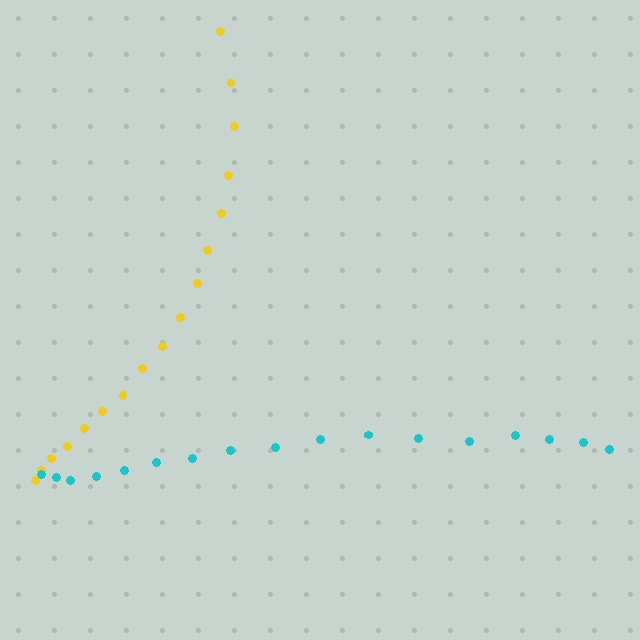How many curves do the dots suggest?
There are 2 distinct paths.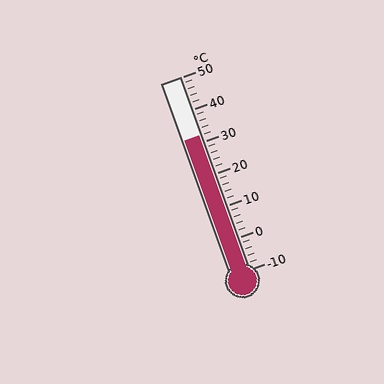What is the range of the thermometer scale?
The thermometer scale ranges from -10°C to 50°C.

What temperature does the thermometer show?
The thermometer shows approximately 32°C.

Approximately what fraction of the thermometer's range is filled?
The thermometer is filled to approximately 70% of its range.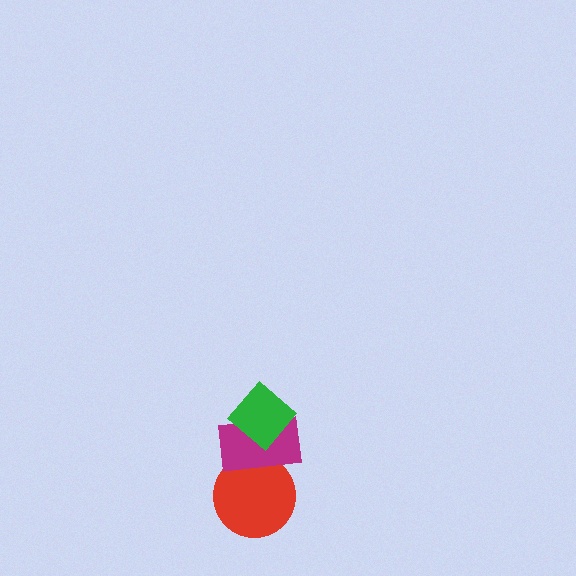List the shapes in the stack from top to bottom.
From top to bottom: the green diamond, the magenta rectangle, the red circle.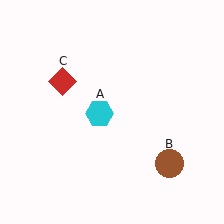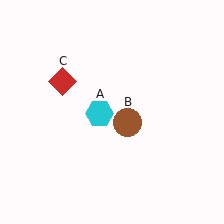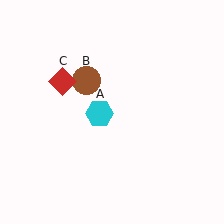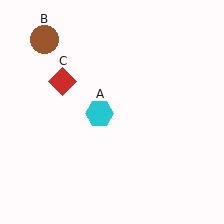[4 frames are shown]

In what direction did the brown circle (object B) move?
The brown circle (object B) moved up and to the left.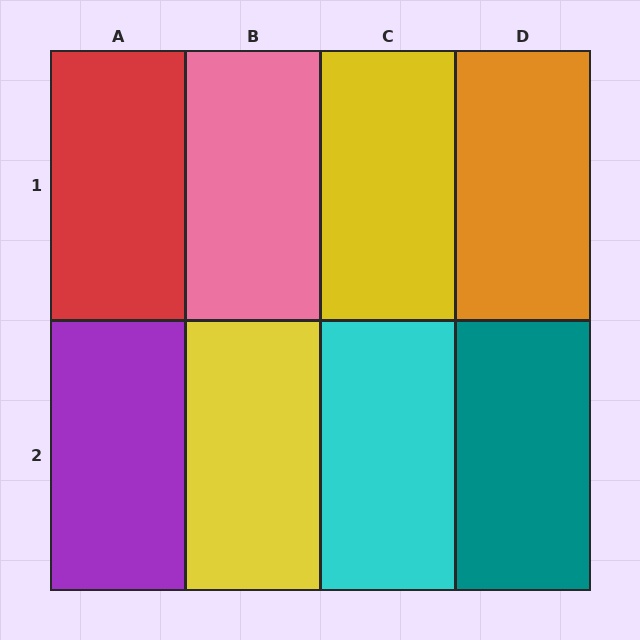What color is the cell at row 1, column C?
Yellow.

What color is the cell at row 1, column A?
Red.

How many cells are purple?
1 cell is purple.